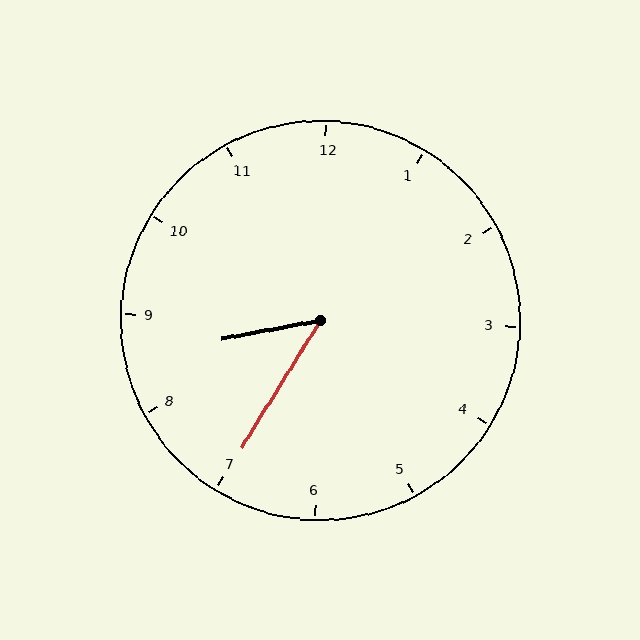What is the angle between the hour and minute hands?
Approximately 48 degrees.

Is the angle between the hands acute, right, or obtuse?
It is acute.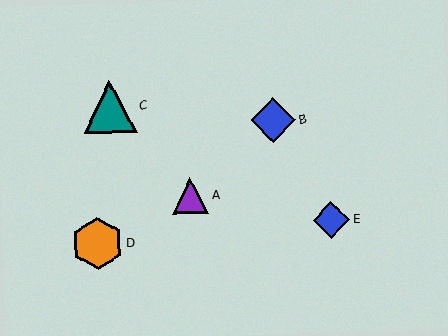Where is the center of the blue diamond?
The center of the blue diamond is at (273, 120).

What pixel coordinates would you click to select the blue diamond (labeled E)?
Click at (331, 220) to select the blue diamond E.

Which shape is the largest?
The teal triangle (labeled C) is the largest.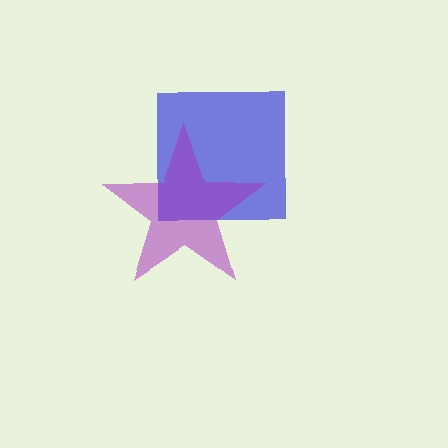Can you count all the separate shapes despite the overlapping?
Yes, there are 2 separate shapes.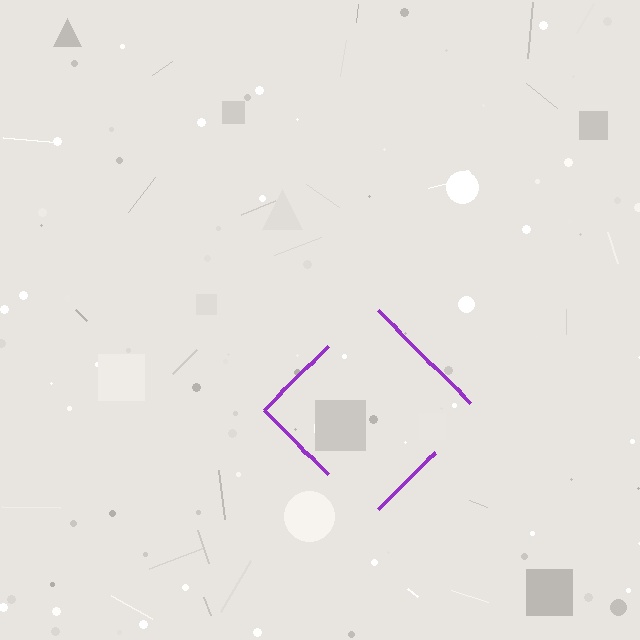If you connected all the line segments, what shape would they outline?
They would outline a diamond.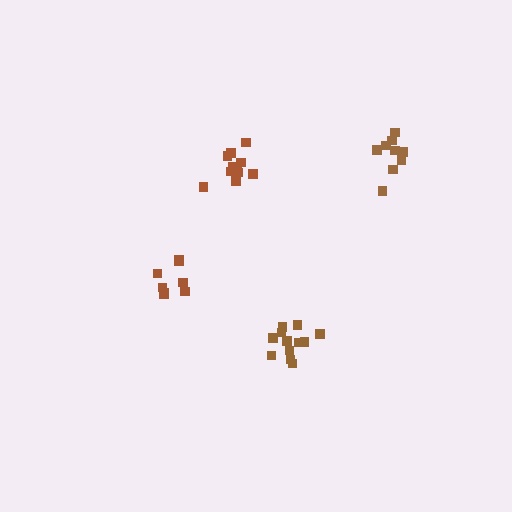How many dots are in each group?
Group 1: 11 dots, Group 2: 13 dots, Group 3: 8 dots, Group 4: 10 dots (42 total).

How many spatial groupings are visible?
There are 4 spatial groupings.